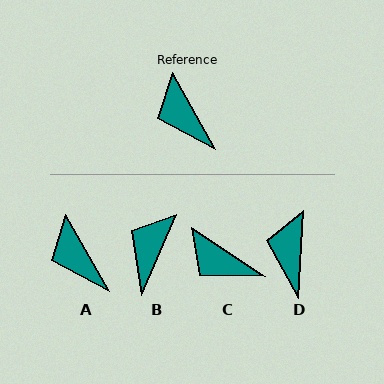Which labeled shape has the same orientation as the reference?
A.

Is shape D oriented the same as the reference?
No, it is off by about 33 degrees.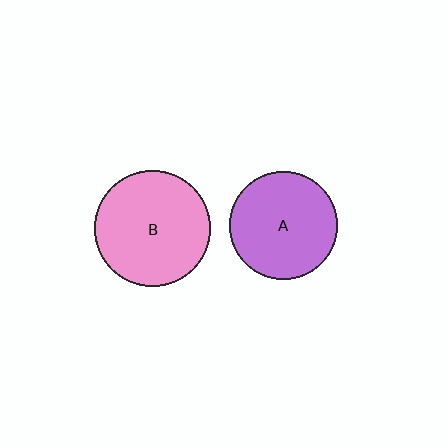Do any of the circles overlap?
No, none of the circles overlap.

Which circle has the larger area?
Circle B (pink).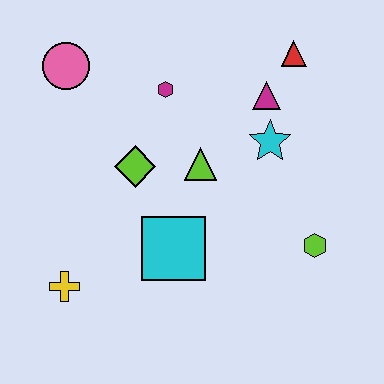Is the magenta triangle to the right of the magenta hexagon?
Yes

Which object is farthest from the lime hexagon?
The pink circle is farthest from the lime hexagon.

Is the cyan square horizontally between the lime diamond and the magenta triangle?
Yes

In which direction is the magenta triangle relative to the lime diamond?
The magenta triangle is to the right of the lime diamond.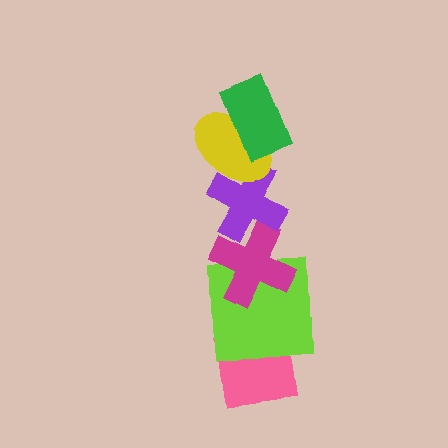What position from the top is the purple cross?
The purple cross is 3rd from the top.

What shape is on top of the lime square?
The magenta cross is on top of the lime square.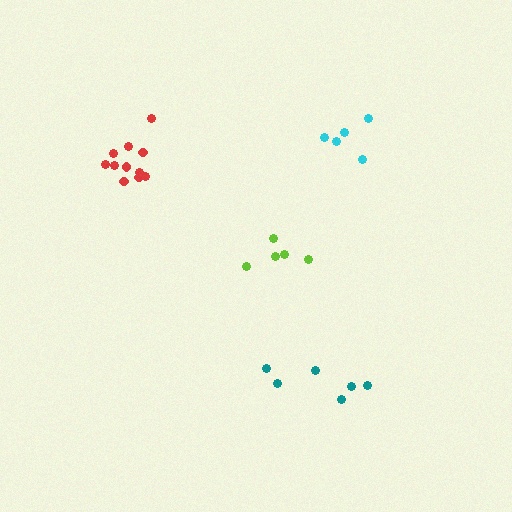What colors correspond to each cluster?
The clusters are colored: cyan, lime, teal, red.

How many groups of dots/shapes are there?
There are 4 groups.